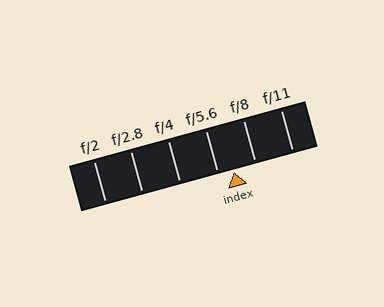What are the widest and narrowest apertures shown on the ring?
The widest aperture shown is f/2 and the narrowest is f/11.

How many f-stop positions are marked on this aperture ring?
There are 6 f-stop positions marked.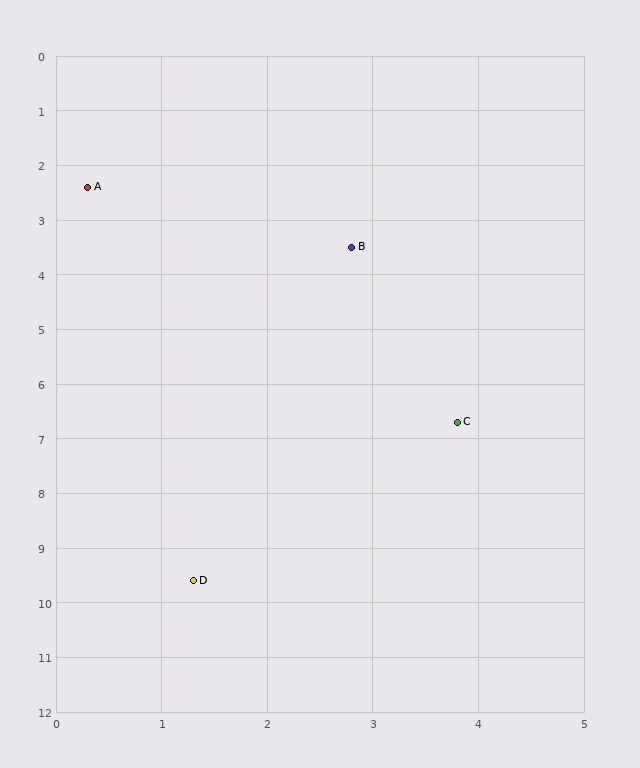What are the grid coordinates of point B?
Point B is at approximately (2.8, 3.5).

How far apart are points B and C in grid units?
Points B and C are about 3.4 grid units apart.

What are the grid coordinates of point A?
Point A is at approximately (0.3, 2.4).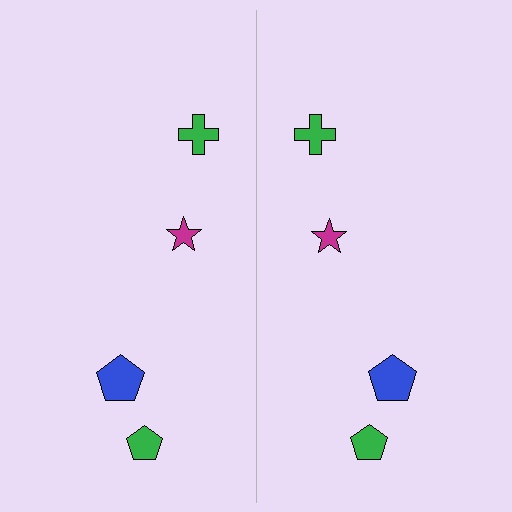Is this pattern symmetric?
Yes, this pattern has bilateral (reflection) symmetry.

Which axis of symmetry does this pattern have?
The pattern has a vertical axis of symmetry running through the center of the image.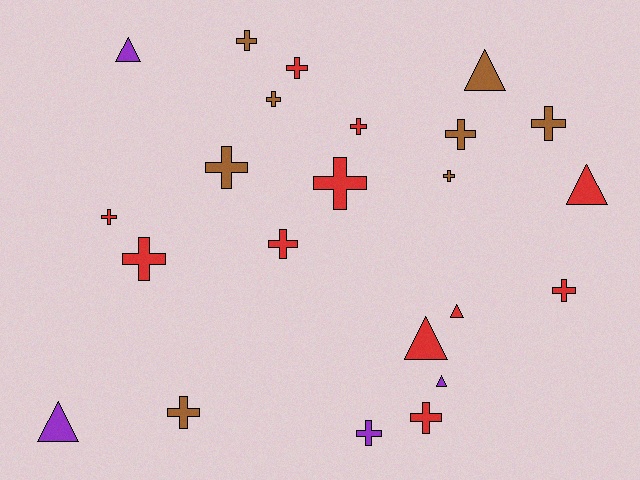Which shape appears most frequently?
Cross, with 16 objects.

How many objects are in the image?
There are 23 objects.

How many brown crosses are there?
There are 7 brown crosses.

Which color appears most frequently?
Red, with 11 objects.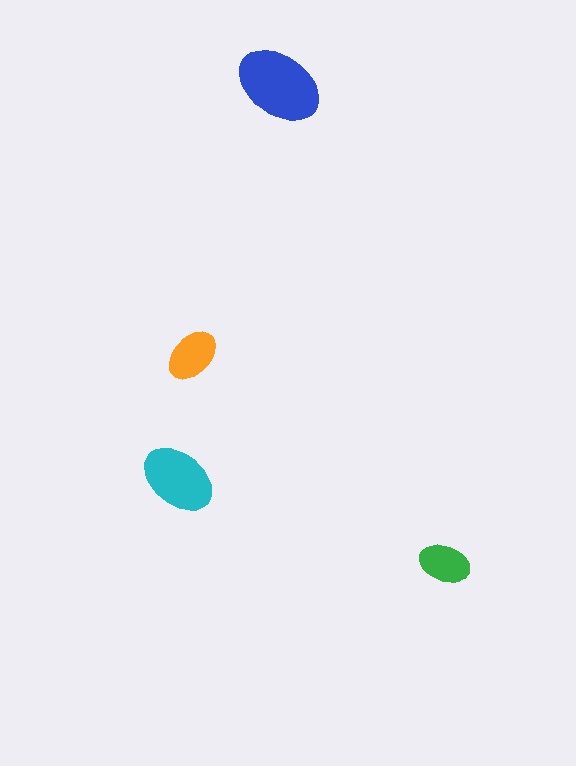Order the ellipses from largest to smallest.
the blue one, the cyan one, the orange one, the green one.